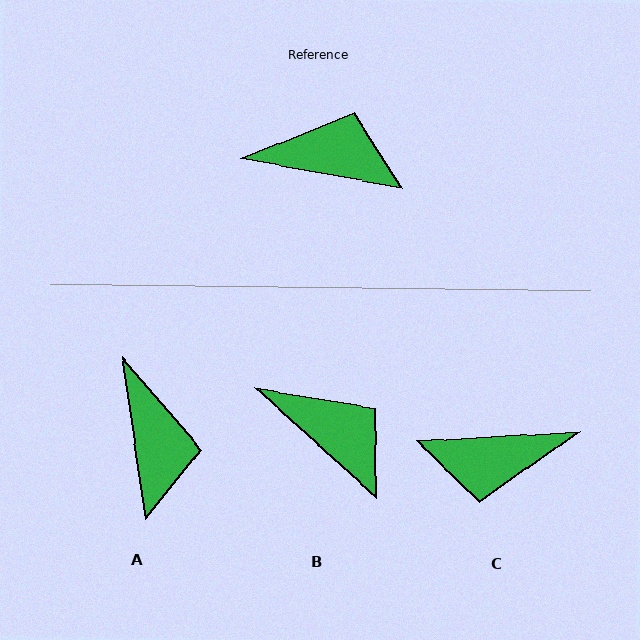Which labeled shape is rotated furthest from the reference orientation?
C, about 166 degrees away.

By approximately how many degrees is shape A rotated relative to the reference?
Approximately 71 degrees clockwise.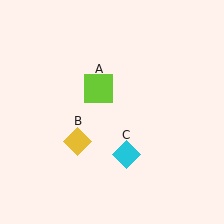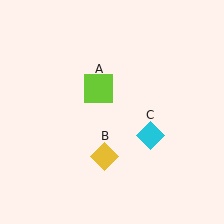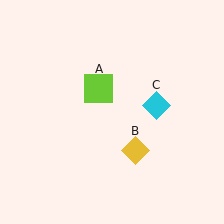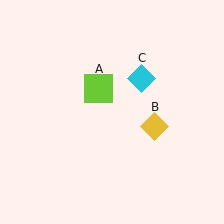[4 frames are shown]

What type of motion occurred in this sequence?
The yellow diamond (object B), cyan diamond (object C) rotated counterclockwise around the center of the scene.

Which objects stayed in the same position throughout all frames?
Lime square (object A) remained stationary.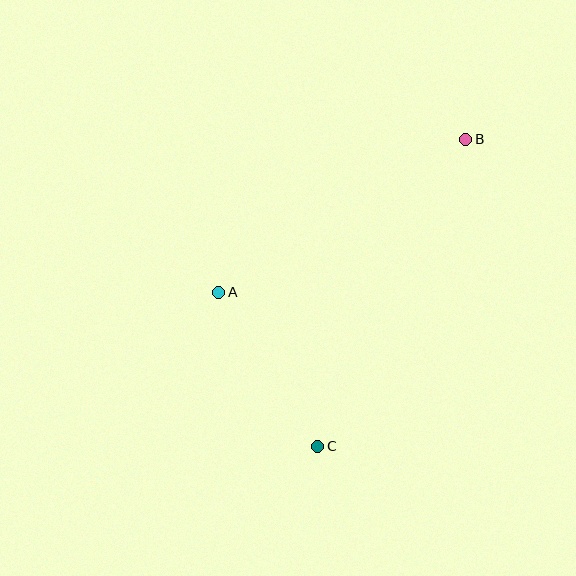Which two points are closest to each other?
Points A and C are closest to each other.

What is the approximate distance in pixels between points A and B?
The distance between A and B is approximately 290 pixels.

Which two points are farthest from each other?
Points B and C are farthest from each other.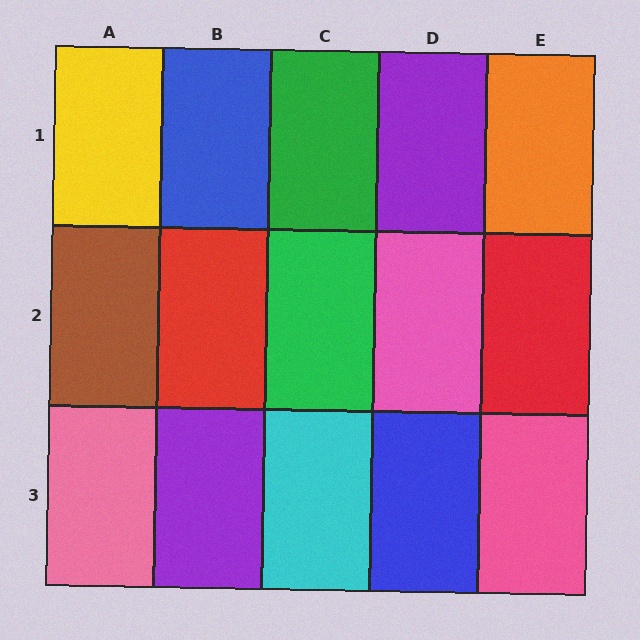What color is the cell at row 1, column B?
Blue.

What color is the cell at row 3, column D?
Blue.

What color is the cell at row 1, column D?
Purple.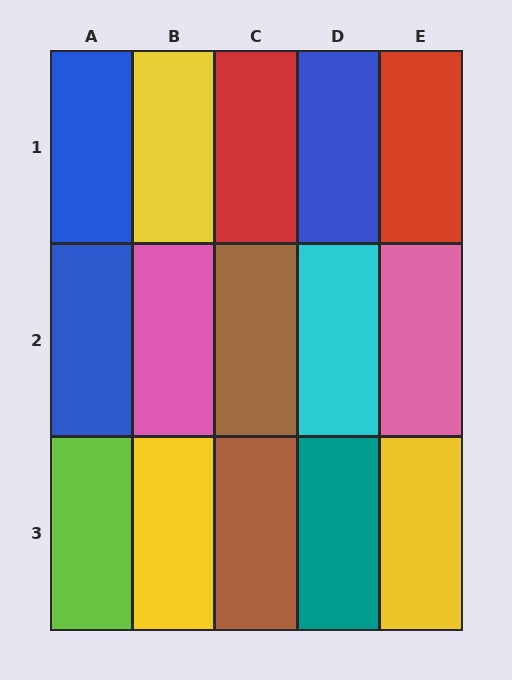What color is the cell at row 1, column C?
Red.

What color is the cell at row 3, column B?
Yellow.